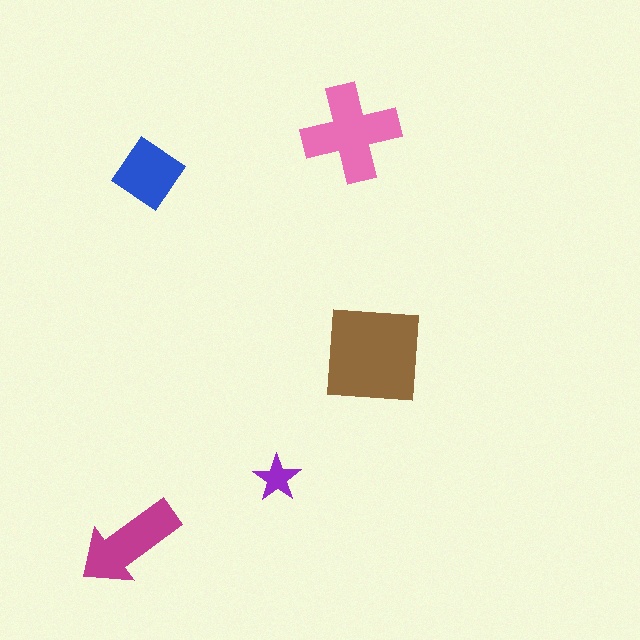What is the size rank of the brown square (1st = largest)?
1st.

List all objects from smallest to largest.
The purple star, the blue diamond, the magenta arrow, the pink cross, the brown square.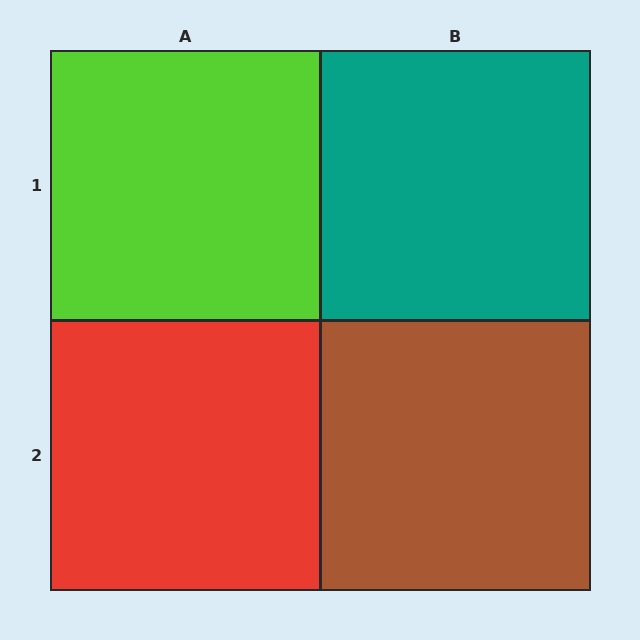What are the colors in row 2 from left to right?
Red, brown.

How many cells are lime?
1 cell is lime.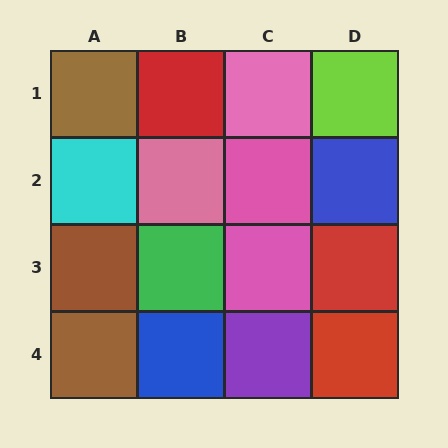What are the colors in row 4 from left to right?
Brown, blue, purple, red.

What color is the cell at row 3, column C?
Pink.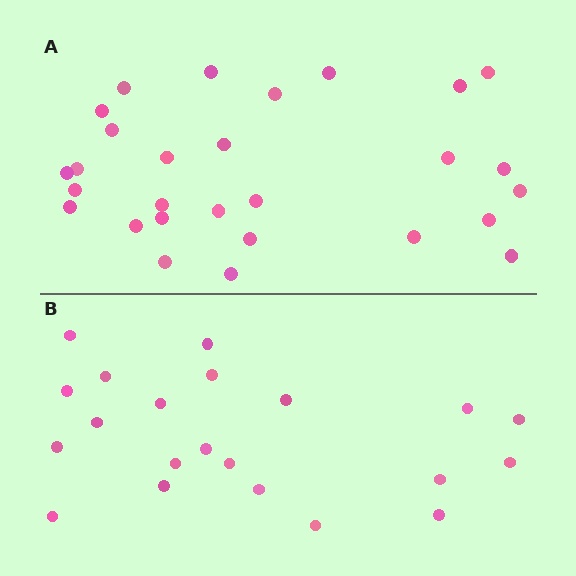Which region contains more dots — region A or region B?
Region A (the top region) has more dots.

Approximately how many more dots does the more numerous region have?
Region A has roughly 8 or so more dots than region B.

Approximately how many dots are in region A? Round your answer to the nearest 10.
About 30 dots. (The exact count is 28, which rounds to 30.)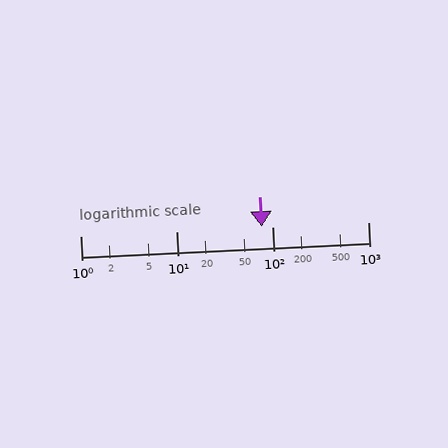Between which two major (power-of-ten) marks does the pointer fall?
The pointer is between 10 and 100.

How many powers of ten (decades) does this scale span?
The scale spans 3 decades, from 1 to 1000.